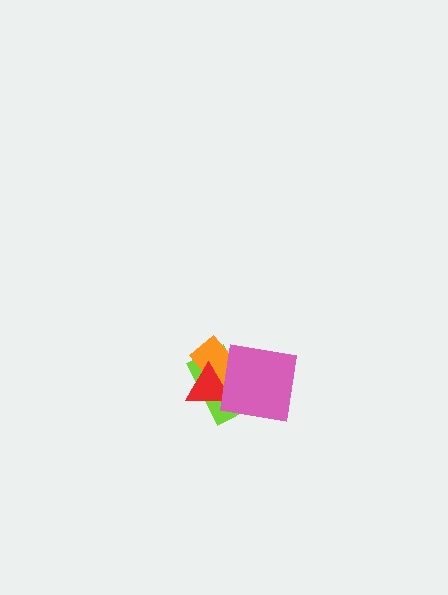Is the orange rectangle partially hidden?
Yes, it is partially covered by another shape.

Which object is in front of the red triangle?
The pink square is in front of the red triangle.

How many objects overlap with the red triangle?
3 objects overlap with the red triangle.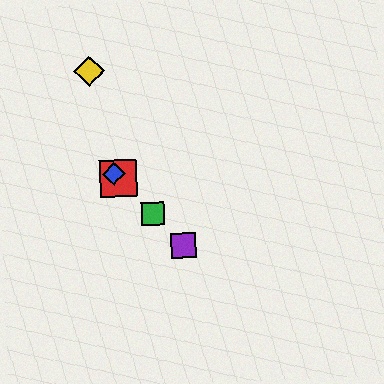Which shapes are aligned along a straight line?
The red square, the blue diamond, the green square, the purple square are aligned along a straight line.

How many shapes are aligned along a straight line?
4 shapes (the red square, the blue diamond, the green square, the purple square) are aligned along a straight line.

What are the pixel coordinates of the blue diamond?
The blue diamond is at (114, 174).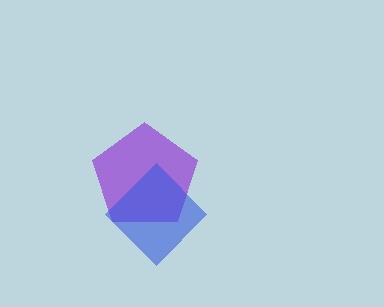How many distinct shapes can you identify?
There are 2 distinct shapes: a purple pentagon, a blue diamond.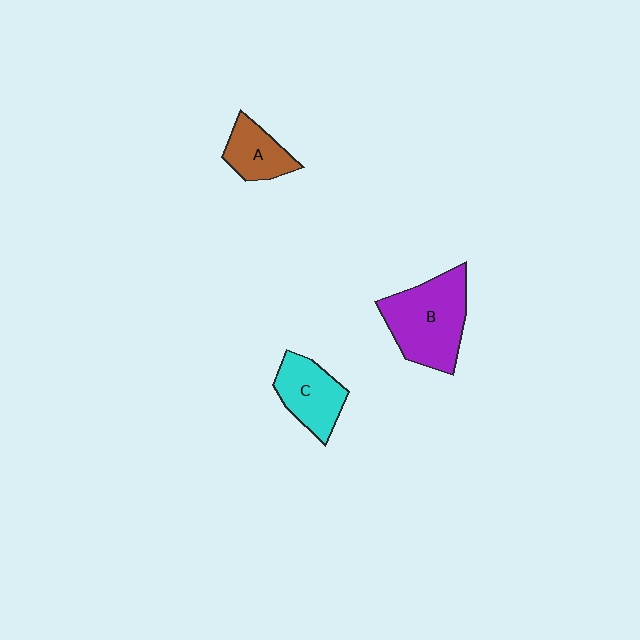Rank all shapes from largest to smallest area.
From largest to smallest: B (purple), C (cyan), A (brown).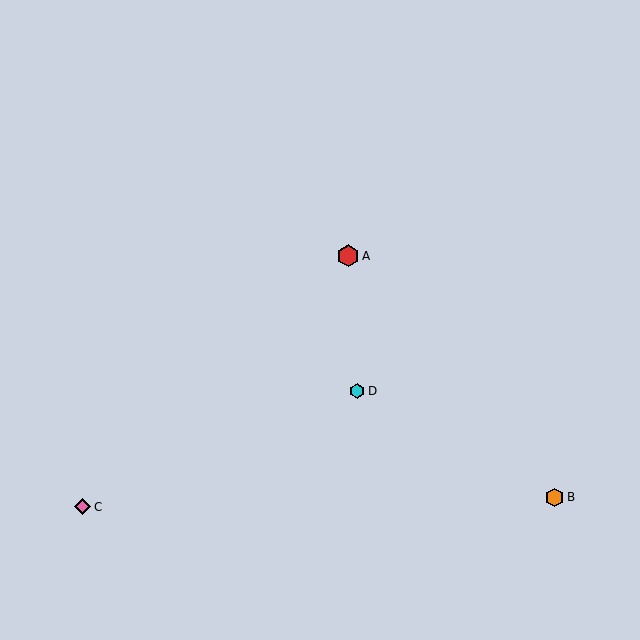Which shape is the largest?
The red hexagon (labeled A) is the largest.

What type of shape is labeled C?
Shape C is a pink diamond.